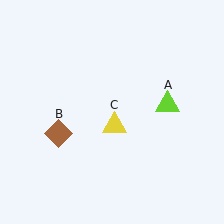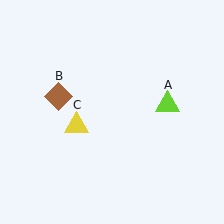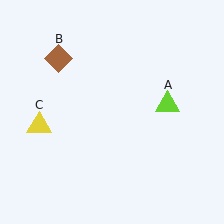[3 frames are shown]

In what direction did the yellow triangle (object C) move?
The yellow triangle (object C) moved left.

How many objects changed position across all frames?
2 objects changed position: brown diamond (object B), yellow triangle (object C).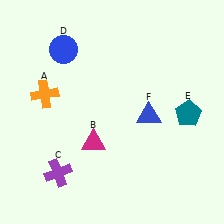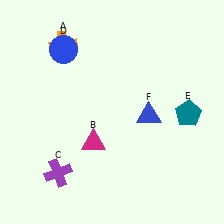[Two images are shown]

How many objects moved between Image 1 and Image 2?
1 object moved between the two images.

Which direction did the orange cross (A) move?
The orange cross (A) moved up.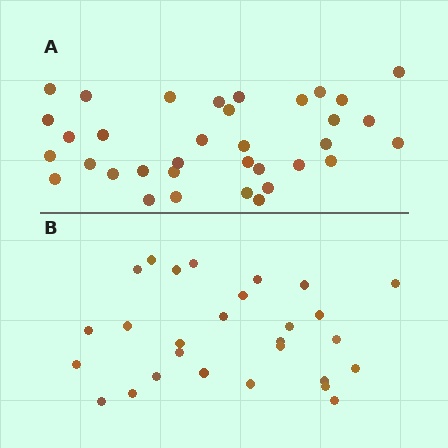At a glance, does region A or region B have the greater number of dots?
Region A (the top region) has more dots.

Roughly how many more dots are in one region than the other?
Region A has roughly 8 or so more dots than region B.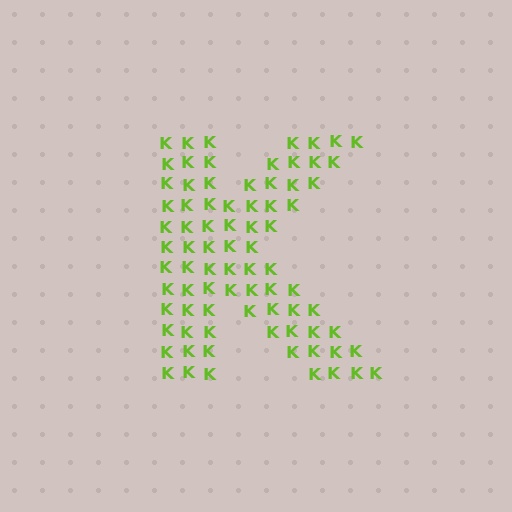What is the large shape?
The large shape is the letter K.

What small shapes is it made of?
It is made of small letter K's.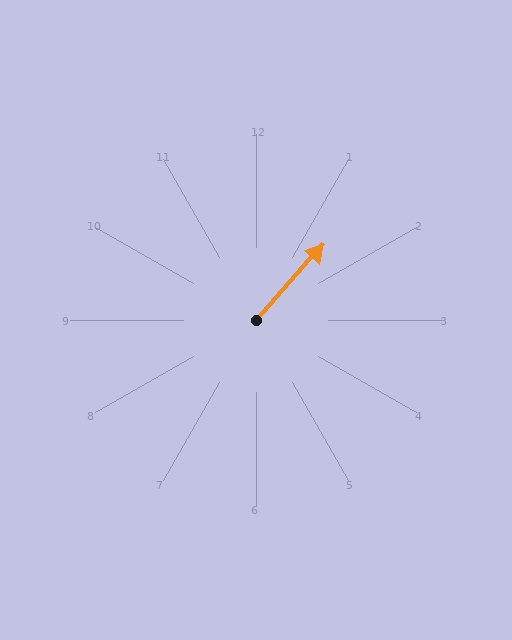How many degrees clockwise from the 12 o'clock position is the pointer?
Approximately 42 degrees.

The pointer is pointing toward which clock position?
Roughly 1 o'clock.